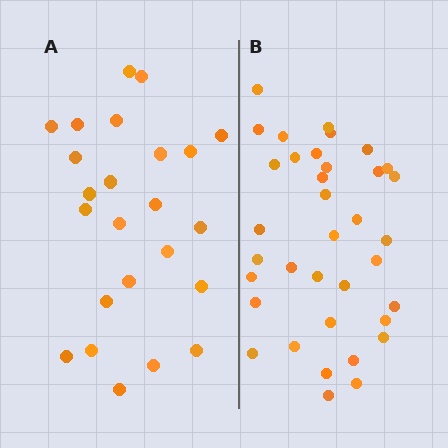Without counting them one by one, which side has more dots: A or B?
Region B (the right region) has more dots.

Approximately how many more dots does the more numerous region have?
Region B has roughly 12 or so more dots than region A.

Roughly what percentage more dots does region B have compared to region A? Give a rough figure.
About 50% more.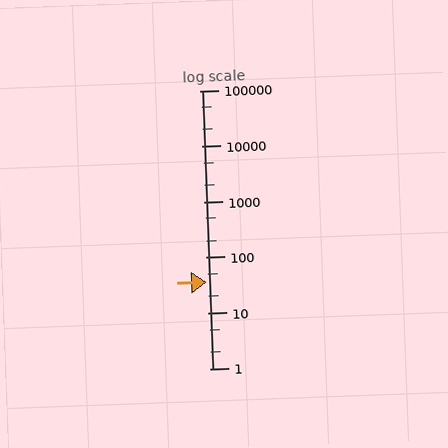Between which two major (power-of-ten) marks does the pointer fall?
The pointer is between 10 and 100.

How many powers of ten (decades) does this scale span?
The scale spans 5 decades, from 1 to 100000.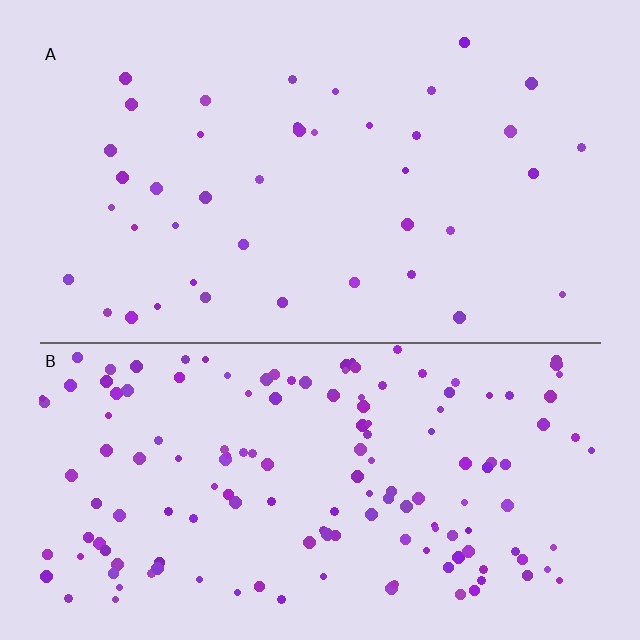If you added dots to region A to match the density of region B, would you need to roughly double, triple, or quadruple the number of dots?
Approximately quadruple.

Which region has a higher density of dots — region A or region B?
B (the bottom).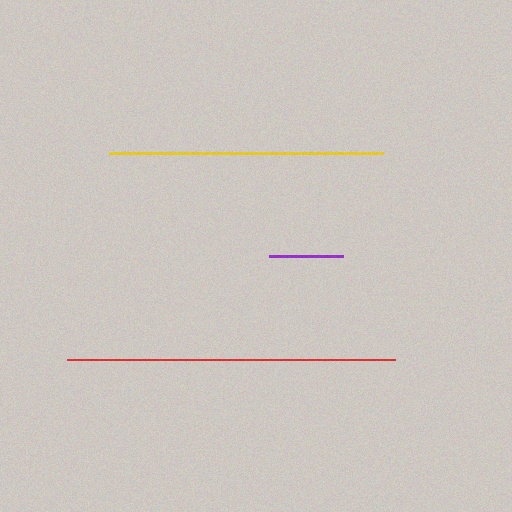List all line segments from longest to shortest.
From longest to shortest: red, yellow, purple.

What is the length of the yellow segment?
The yellow segment is approximately 274 pixels long.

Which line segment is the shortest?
The purple line is the shortest at approximately 73 pixels.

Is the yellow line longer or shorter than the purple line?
The yellow line is longer than the purple line.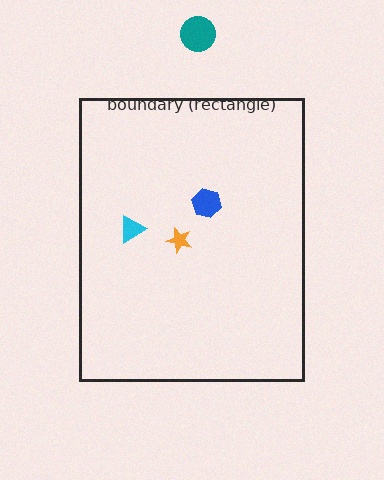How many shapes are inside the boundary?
3 inside, 1 outside.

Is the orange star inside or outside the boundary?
Inside.